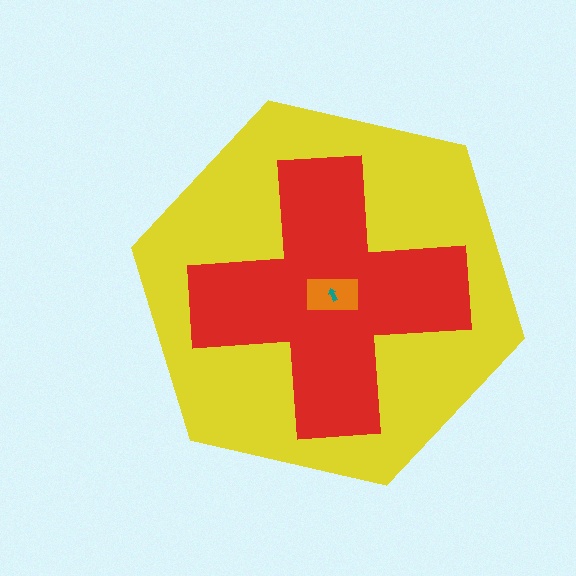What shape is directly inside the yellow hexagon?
The red cross.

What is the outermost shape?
The yellow hexagon.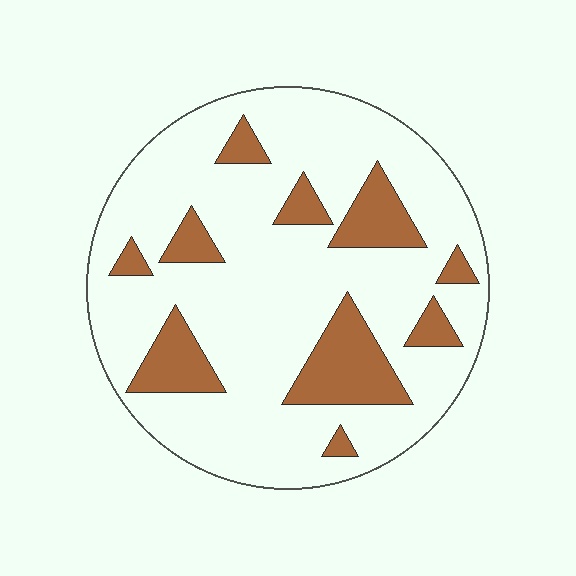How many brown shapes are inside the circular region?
10.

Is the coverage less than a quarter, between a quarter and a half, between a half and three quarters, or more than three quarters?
Less than a quarter.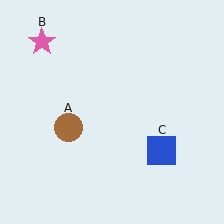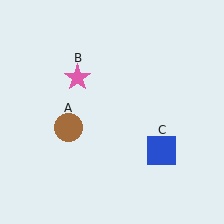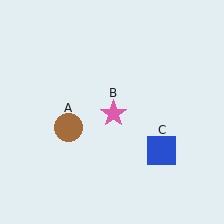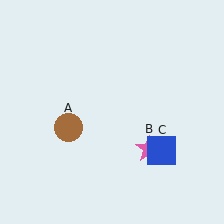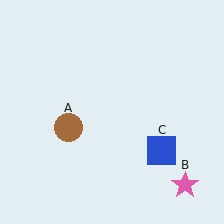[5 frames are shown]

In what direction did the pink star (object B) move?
The pink star (object B) moved down and to the right.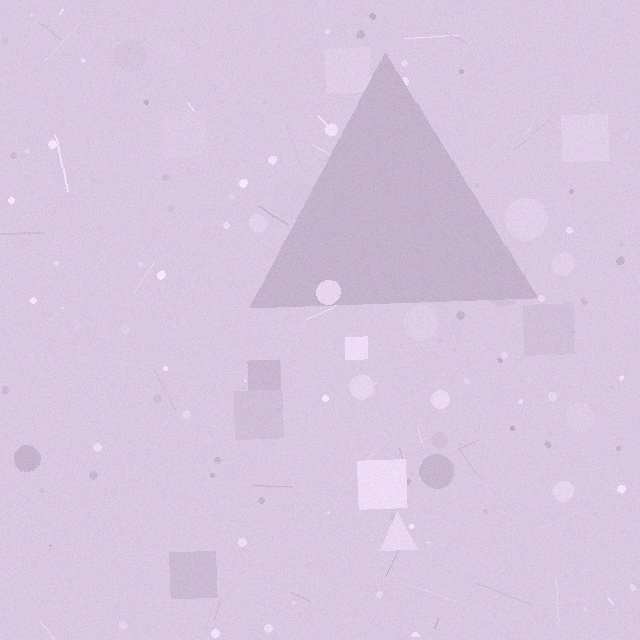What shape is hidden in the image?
A triangle is hidden in the image.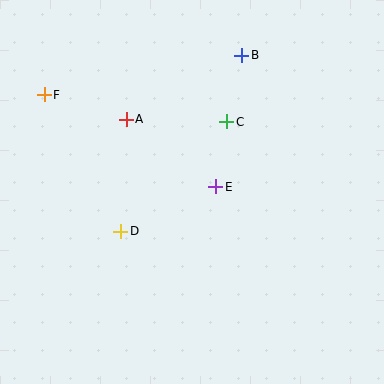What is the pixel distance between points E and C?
The distance between E and C is 66 pixels.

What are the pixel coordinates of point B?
Point B is at (242, 55).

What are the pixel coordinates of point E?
Point E is at (216, 187).